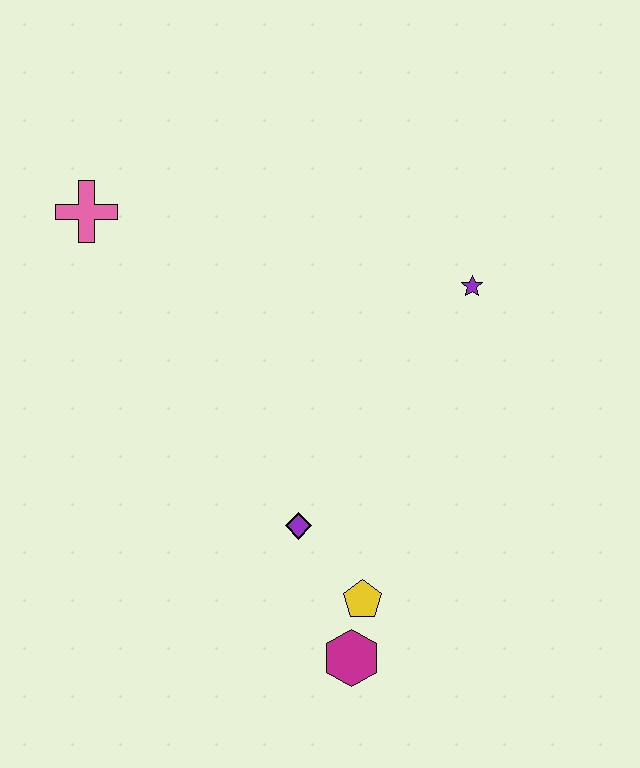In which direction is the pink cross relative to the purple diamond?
The pink cross is above the purple diamond.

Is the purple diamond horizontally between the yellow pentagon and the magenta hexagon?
No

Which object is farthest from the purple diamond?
The pink cross is farthest from the purple diamond.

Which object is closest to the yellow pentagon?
The magenta hexagon is closest to the yellow pentagon.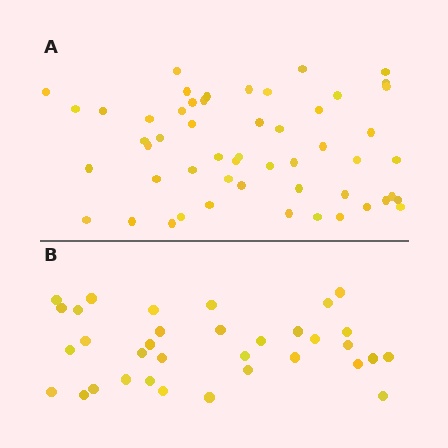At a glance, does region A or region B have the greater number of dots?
Region A (the top region) has more dots.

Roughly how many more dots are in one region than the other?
Region A has approximately 20 more dots than region B.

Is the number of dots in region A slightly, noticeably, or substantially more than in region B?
Region A has substantially more. The ratio is roughly 1.6 to 1.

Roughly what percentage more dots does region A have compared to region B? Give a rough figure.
About 55% more.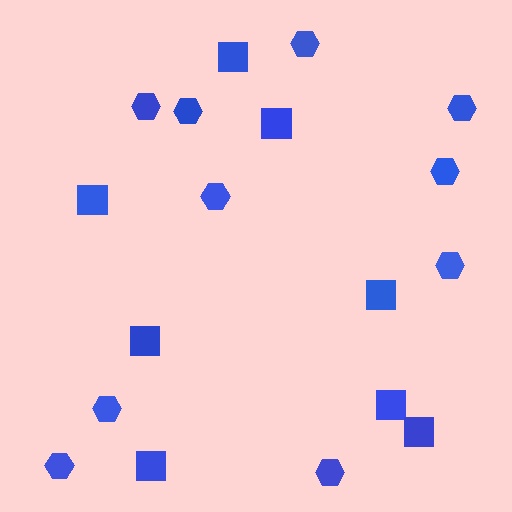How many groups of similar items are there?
There are 2 groups: one group of squares (8) and one group of hexagons (10).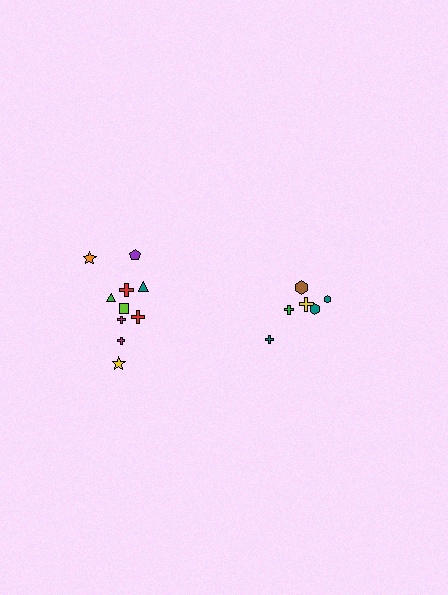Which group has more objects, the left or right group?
The left group.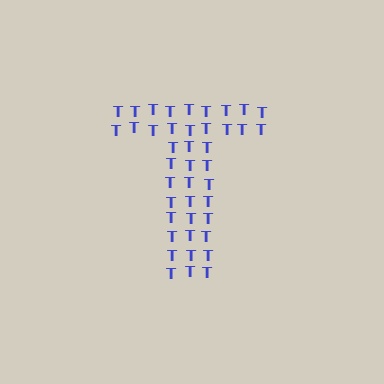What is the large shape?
The large shape is the letter T.